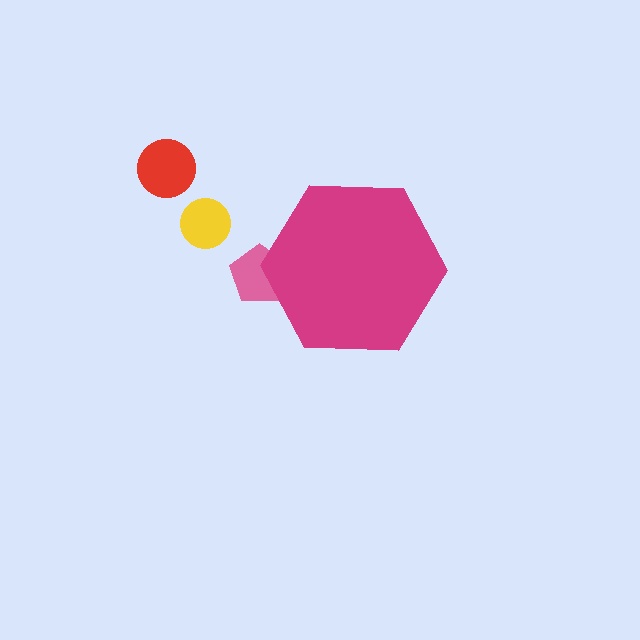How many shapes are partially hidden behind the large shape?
1 shape is partially hidden.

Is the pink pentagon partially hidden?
Yes, the pink pentagon is partially hidden behind the magenta hexagon.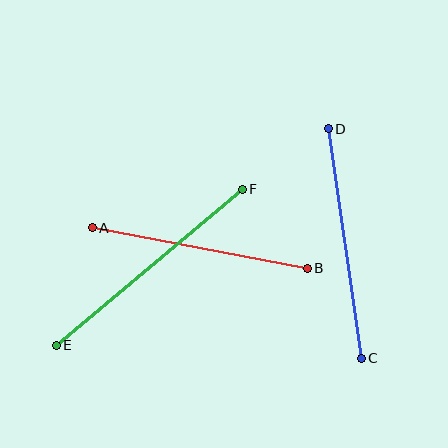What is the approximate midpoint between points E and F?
The midpoint is at approximately (149, 267) pixels.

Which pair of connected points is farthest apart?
Points E and F are farthest apart.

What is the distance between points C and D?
The distance is approximately 232 pixels.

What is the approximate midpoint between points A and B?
The midpoint is at approximately (200, 248) pixels.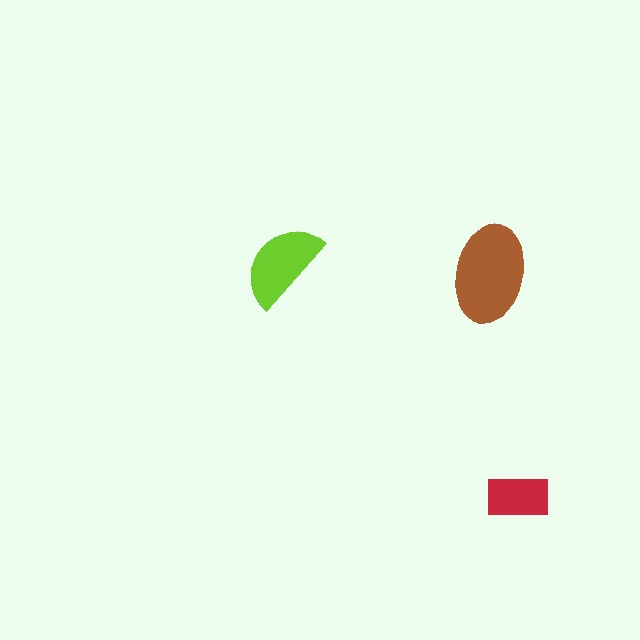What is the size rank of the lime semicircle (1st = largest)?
2nd.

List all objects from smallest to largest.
The red rectangle, the lime semicircle, the brown ellipse.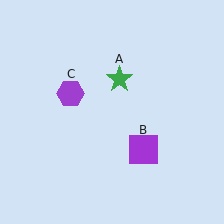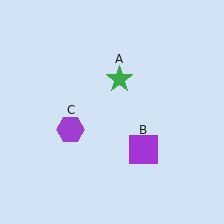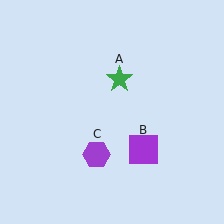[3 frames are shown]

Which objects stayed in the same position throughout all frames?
Green star (object A) and purple square (object B) remained stationary.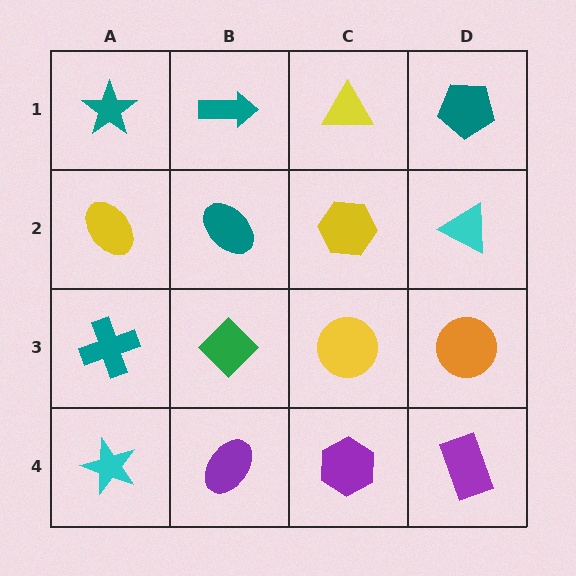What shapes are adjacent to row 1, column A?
A yellow ellipse (row 2, column A), a teal arrow (row 1, column B).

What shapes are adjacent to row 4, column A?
A teal cross (row 3, column A), a purple ellipse (row 4, column B).